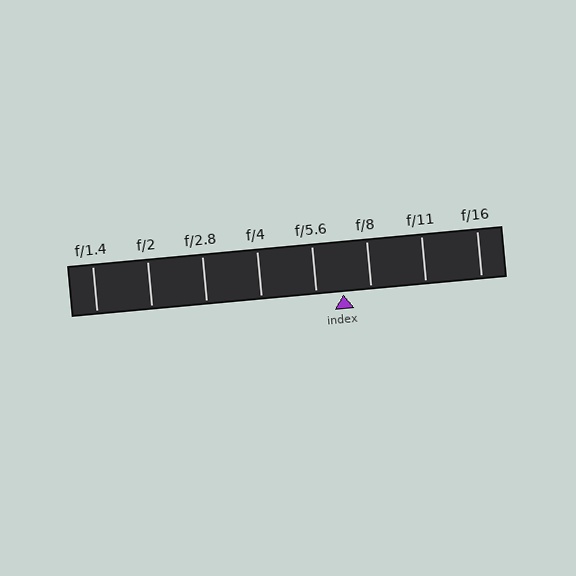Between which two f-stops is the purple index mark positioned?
The index mark is between f/5.6 and f/8.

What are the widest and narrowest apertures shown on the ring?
The widest aperture shown is f/1.4 and the narrowest is f/16.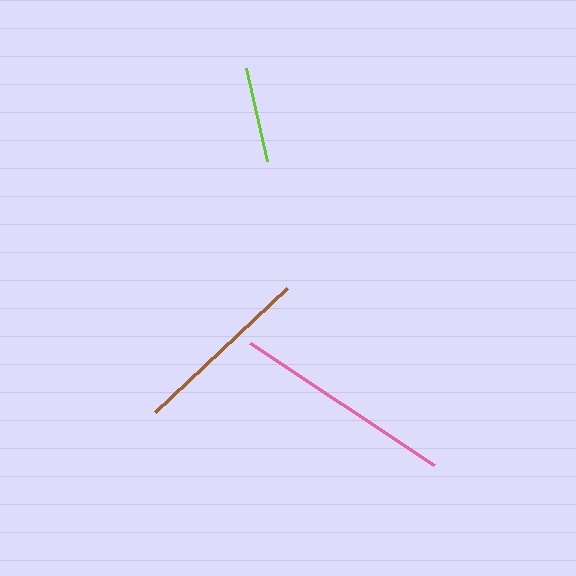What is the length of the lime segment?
The lime segment is approximately 96 pixels long.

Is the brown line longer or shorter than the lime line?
The brown line is longer than the lime line.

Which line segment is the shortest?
The lime line is the shortest at approximately 96 pixels.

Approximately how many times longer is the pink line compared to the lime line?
The pink line is approximately 2.3 times the length of the lime line.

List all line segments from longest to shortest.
From longest to shortest: pink, brown, lime.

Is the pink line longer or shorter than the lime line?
The pink line is longer than the lime line.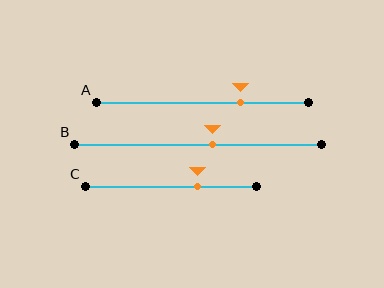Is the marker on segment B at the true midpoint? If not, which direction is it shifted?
No, the marker on segment B is shifted to the right by about 6% of the segment length.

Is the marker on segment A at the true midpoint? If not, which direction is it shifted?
No, the marker on segment A is shifted to the right by about 18% of the segment length.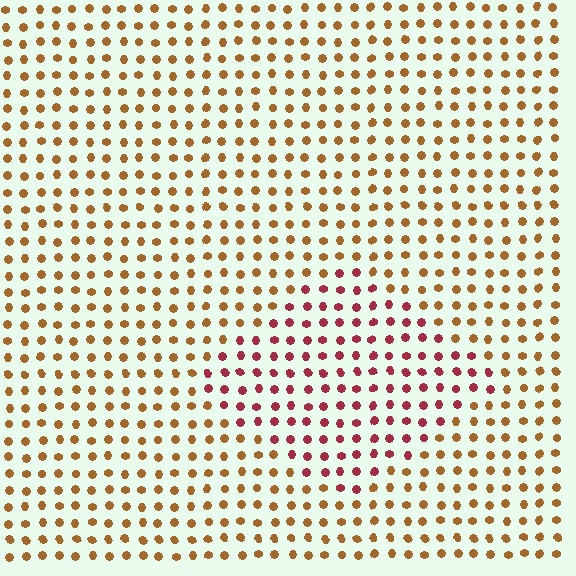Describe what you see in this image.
The image is filled with small brown elements in a uniform arrangement. A diamond-shaped region is visible where the elements are tinted to a slightly different hue, forming a subtle color boundary.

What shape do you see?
I see a diamond.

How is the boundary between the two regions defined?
The boundary is defined purely by a slight shift in hue (about 42 degrees). Spacing, size, and orientation are identical on both sides.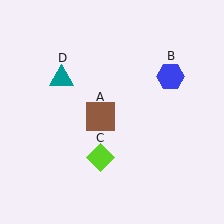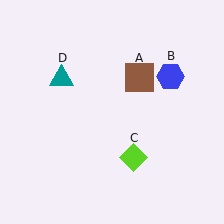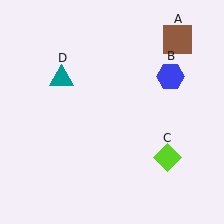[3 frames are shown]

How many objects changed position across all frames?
2 objects changed position: brown square (object A), lime diamond (object C).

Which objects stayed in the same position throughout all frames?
Blue hexagon (object B) and teal triangle (object D) remained stationary.